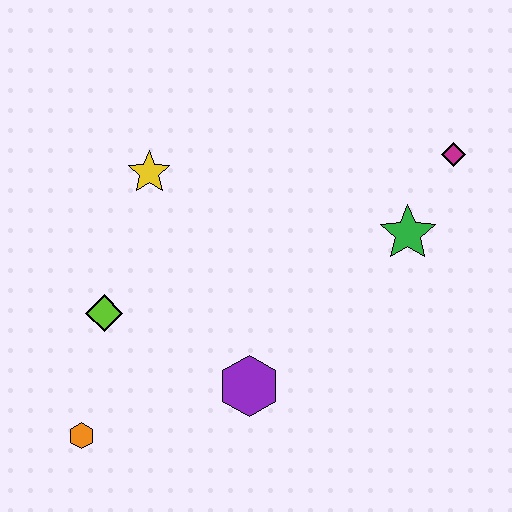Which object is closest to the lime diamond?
The orange hexagon is closest to the lime diamond.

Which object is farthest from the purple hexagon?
The magenta diamond is farthest from the purple hexagon.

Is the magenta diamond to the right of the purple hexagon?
Yes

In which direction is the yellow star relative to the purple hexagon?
The yellow star is above the purple hexagon.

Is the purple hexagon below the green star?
Yes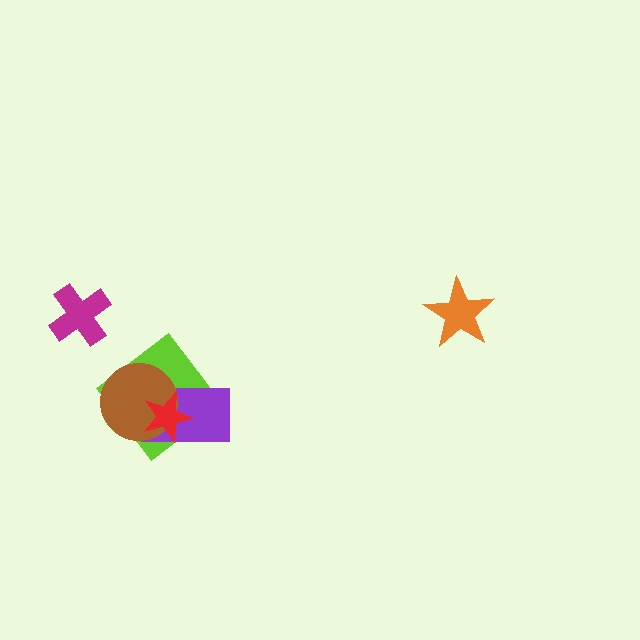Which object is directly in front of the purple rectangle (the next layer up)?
The brown circle is directly in front of the purple rectangle.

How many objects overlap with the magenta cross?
0 objects overlap with the magenta cross.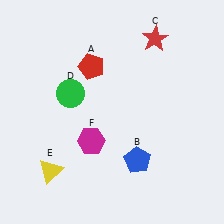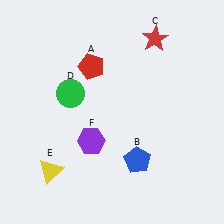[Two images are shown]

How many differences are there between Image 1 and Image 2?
There is 1 difference between the two images.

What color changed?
The hexagon (F) changed from magenta in Image 1 to purple in Image 2.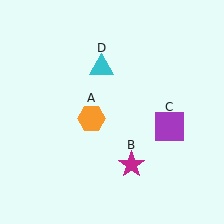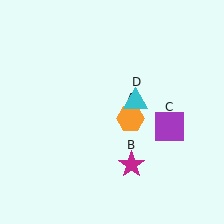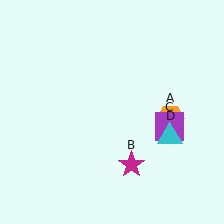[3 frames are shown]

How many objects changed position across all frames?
2 objects changed position: orange hexagon (object A), cyan triangle (object D).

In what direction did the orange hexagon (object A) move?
The orange hexagon (object A) moved right.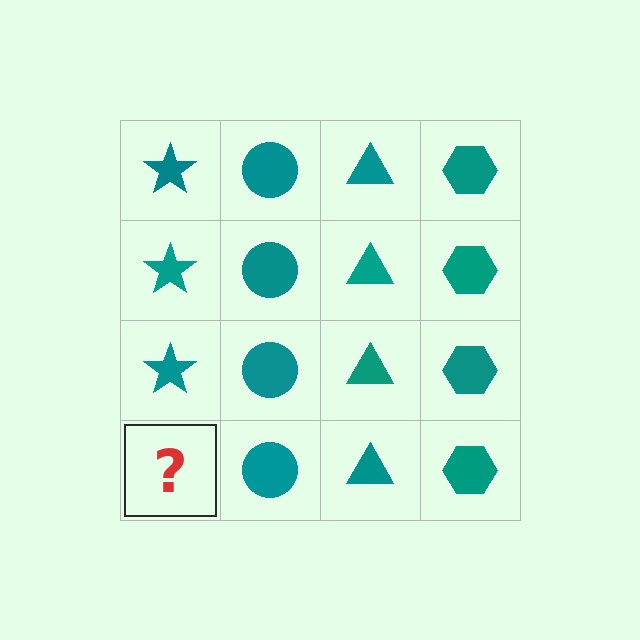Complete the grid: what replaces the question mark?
The question mark should be replaced with a teal star.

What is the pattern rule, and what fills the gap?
The rule is that each column has a consistent shape. The gap should be filled with a teal star.